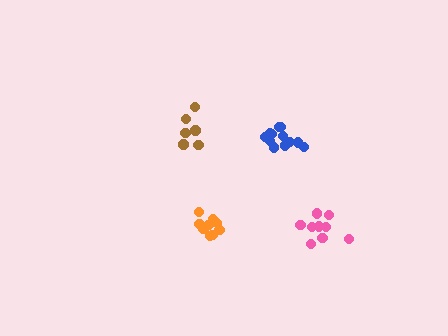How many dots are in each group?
Group 1: 9 dots, Group 2: 12 dots, Group 3: 10 dots, Group 4: 6 dots (37 total).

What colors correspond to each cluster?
The clusters are colored: pink, blue, orange, brown.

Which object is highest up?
The blue cluster is topmost.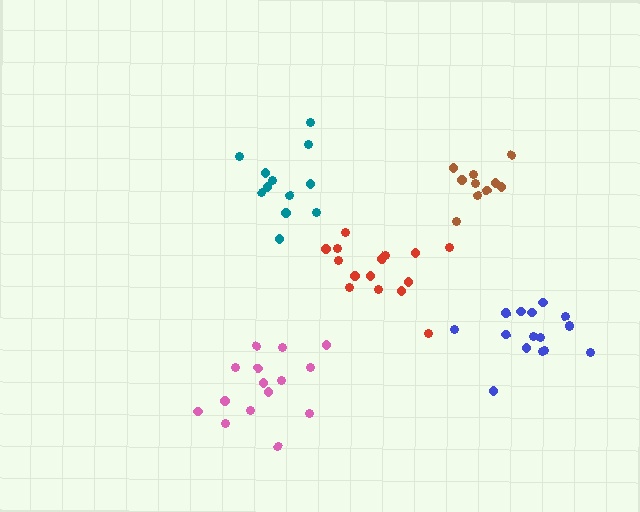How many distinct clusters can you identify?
There are 5 distinct clusters.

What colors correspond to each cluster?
The clusters are colored: pink, teal, red, blue, brown.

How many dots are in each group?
Group 1: 15 dots, Group 2: 12 dots, Group 3: 15 dots, Group 4: 16 dots, Group 5: 10 dots (68 total).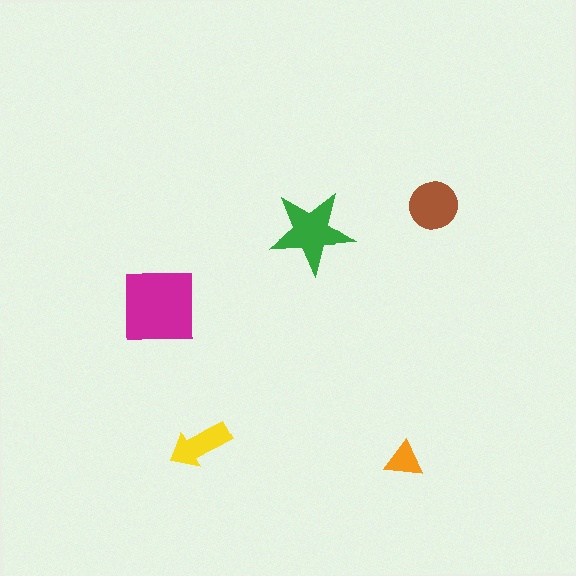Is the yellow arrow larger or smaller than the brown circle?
Smaller.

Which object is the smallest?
The orange triangle.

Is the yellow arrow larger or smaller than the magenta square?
Smaller.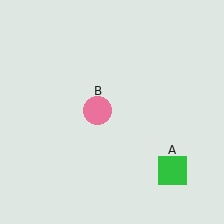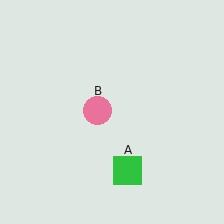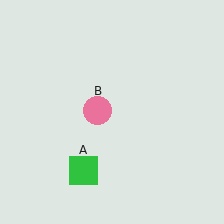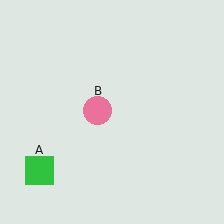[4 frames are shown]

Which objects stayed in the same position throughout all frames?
Pink circle (object B) remained stationary.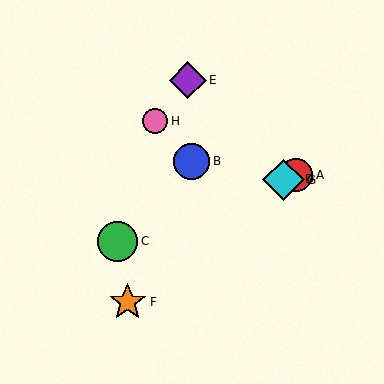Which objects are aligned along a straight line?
Objects A, C, D, G are aligned along a straight line.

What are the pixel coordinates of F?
Object F is at (128, 302).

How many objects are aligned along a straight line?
4 objects (A, C, D, G) are aligned along a straight line.